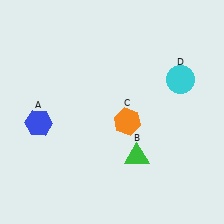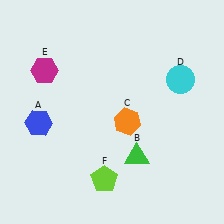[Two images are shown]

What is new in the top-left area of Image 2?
A magenta hexagon (E) was added in the top-left area of Image 2.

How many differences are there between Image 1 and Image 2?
There are 2 differences between the two images.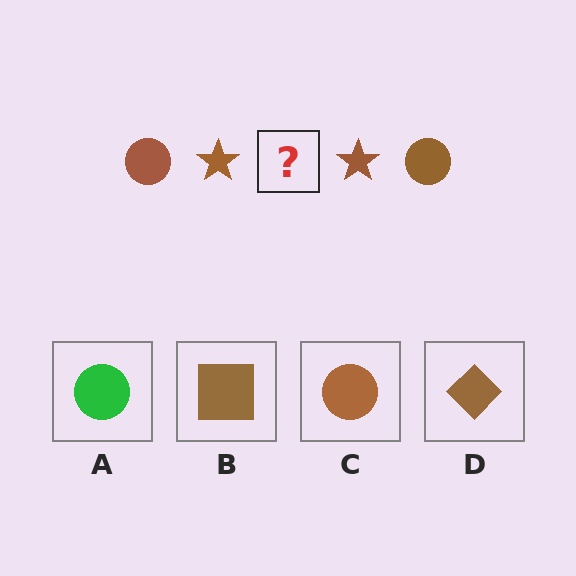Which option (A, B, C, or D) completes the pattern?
C.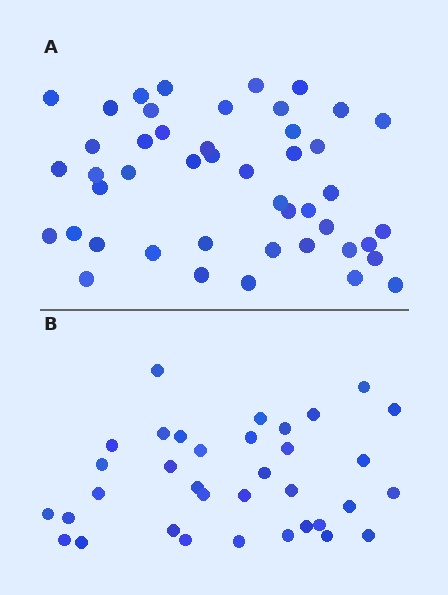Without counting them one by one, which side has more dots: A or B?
Region A (the top region) has more dots.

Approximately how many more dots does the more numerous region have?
Region A has roughly 12 or so more dots than region B.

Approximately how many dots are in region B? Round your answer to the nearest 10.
About 40 dots. (The exact count is 35, which rounds to 40.)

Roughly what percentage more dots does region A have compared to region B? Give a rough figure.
About 30% more.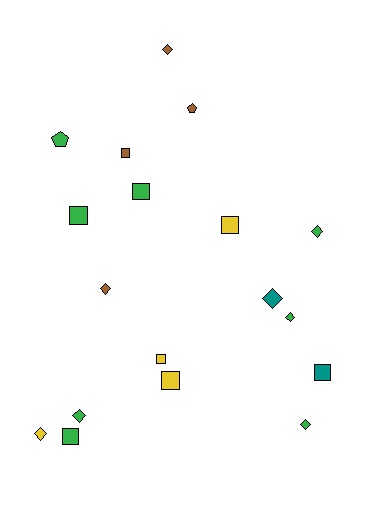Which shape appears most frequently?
Square, with 8 objects.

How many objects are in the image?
There are 18 objects.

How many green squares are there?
There are 3 green squares.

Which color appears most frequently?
Green, with 8 objects.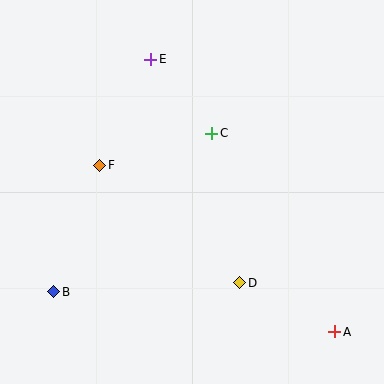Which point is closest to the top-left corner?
Point E is closest to the top-left corner.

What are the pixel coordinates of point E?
Point E is at (151, 59).